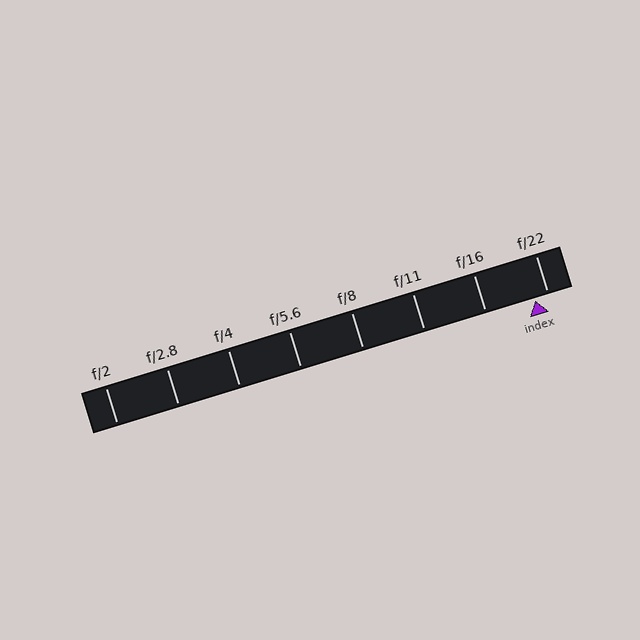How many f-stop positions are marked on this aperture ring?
There are 8 f-stop positions marked.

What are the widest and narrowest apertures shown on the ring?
The widest aperture shown is f/2 and the narrowest is f/22.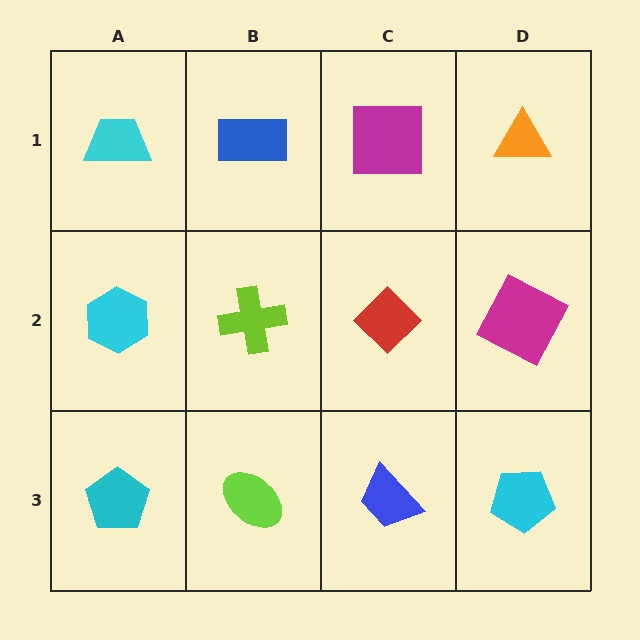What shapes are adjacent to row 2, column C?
A magenta square (row 1, column C), a blue trapezoid (row 3, column C), a lime cross (row 2, column B), a magenta square (row 2, column D).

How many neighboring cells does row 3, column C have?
3.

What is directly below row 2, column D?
A cyan pentagon.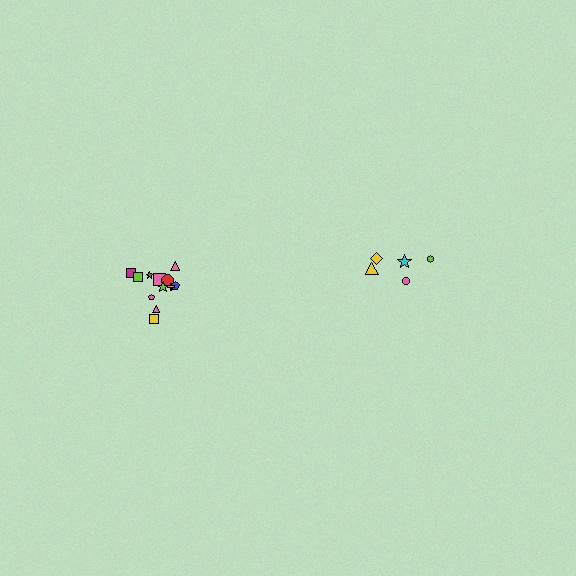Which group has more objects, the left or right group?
The left group.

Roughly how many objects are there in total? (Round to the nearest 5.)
Roughly 15 objects in total.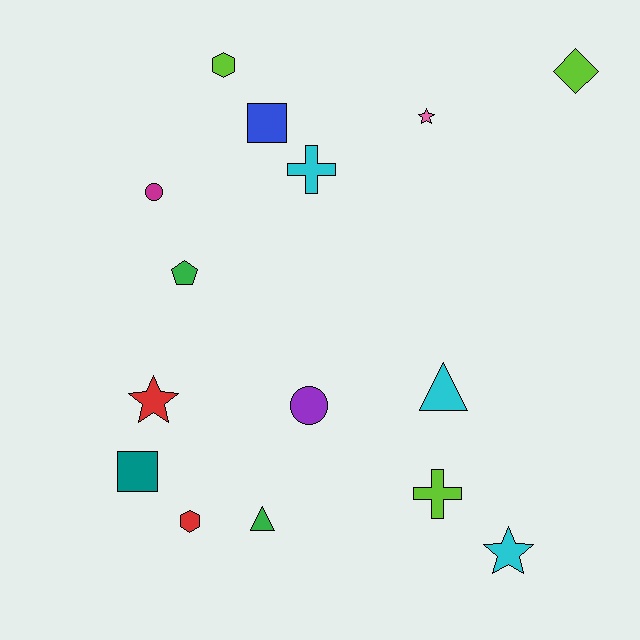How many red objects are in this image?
There are 2 red objects.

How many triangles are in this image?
There are 2 triangles.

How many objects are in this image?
There are 15 objects.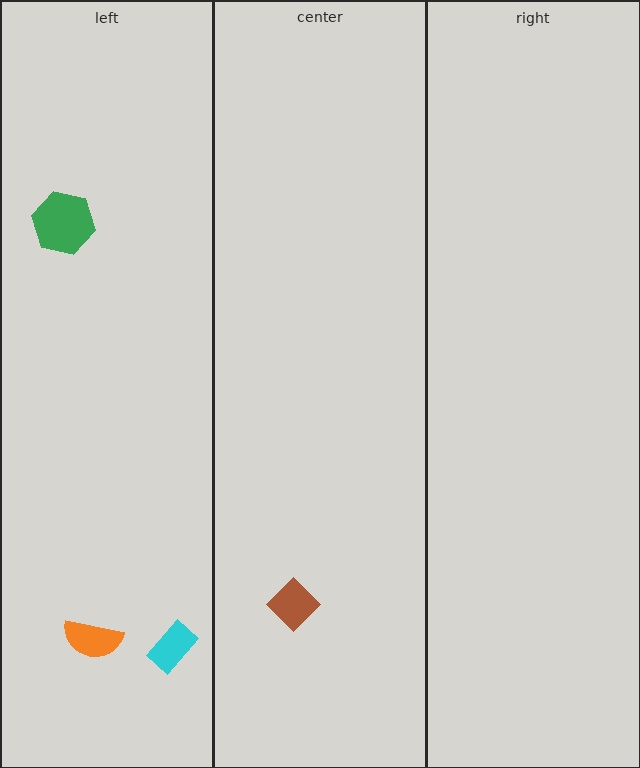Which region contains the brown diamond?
The center region.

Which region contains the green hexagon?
The left region.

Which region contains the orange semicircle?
The left region.